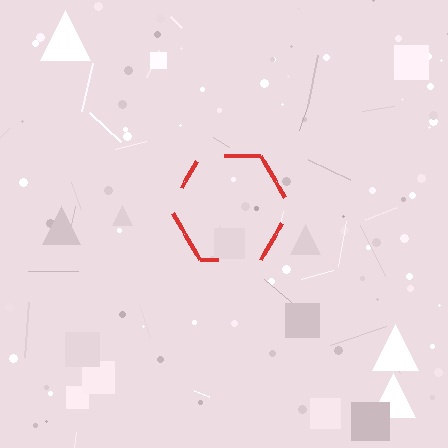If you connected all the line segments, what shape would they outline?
They would outline a hexagon.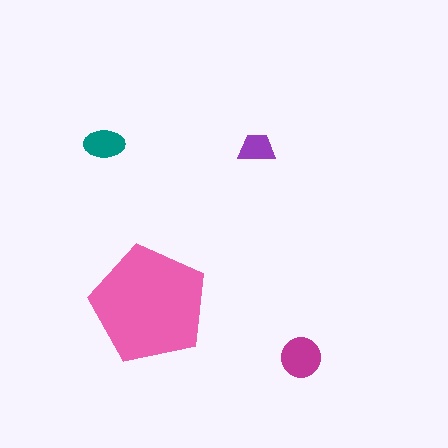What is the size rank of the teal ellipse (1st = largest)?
3rd.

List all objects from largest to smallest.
The pink pentagon, the magenta circle, the teal ellipse, the purple trapezoid.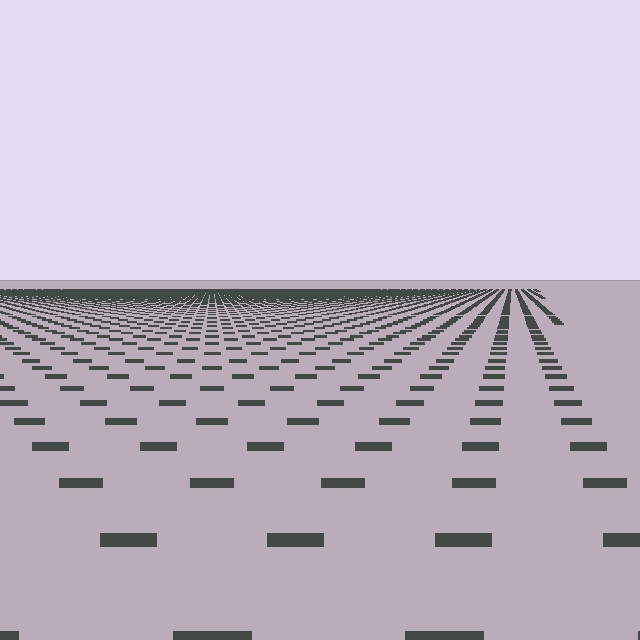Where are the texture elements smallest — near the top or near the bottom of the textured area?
Near the top.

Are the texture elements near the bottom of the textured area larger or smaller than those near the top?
Larger. Near the bottom, elements are closer to the viewer and appear at a bigger on-screen size.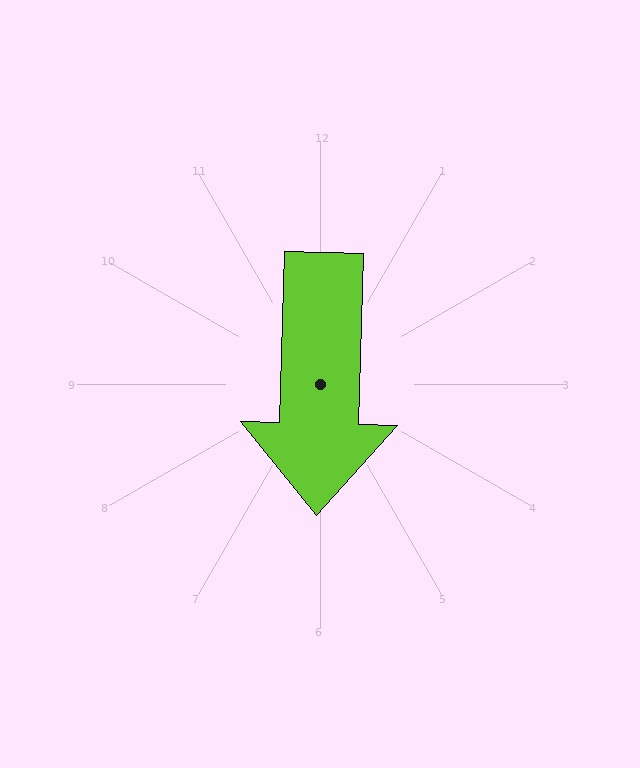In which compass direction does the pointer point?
South.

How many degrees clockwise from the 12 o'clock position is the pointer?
Approximately 182 degrees.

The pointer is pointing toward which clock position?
Roughly 6 o'clock.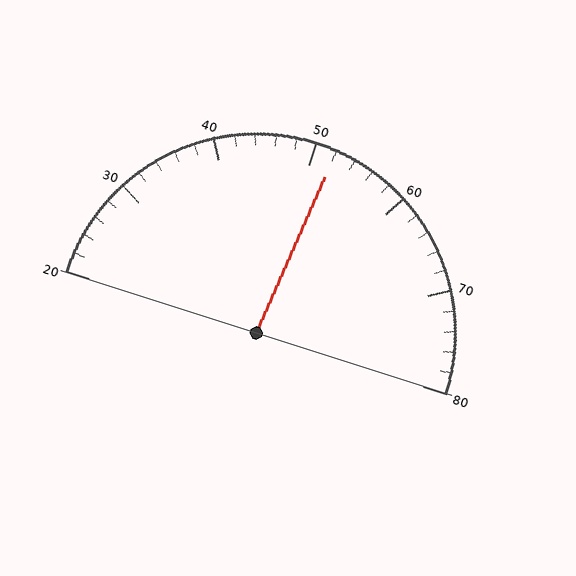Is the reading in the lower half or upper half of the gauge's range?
The reading is in the upper half of the range (20 to 80).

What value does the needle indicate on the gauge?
The needle indicates approximately 52.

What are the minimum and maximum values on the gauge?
The gauge ranges from 20 to 80.